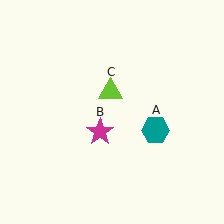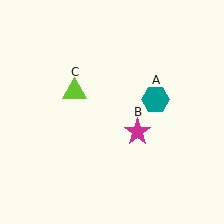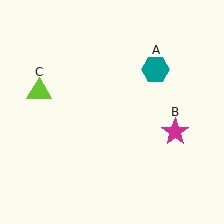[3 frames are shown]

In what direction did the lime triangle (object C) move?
The lime triangle (object C) moved left.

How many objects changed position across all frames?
3 objects changed position: teal hexagon (object A), magenta star (object B), lime triangle (object C).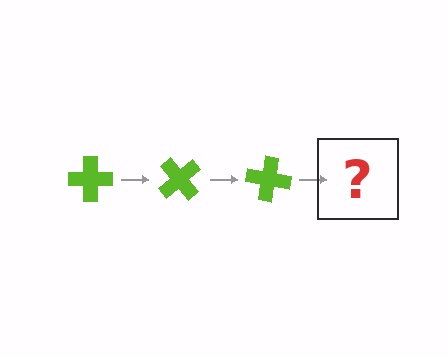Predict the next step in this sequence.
The next step is a lime cross rotated 150 degrees.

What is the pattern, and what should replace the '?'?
The pattern is that the cross rotates 50 degrees each step. The '?' should be a lime cross rotated 150 degrees.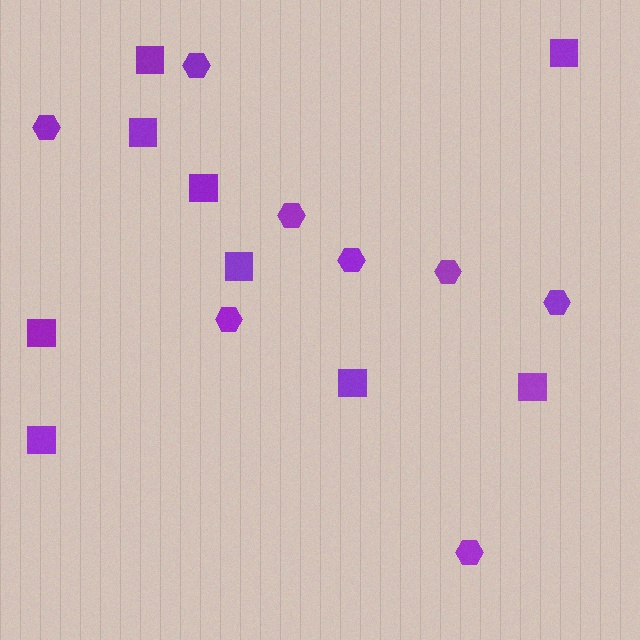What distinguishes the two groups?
There are 2 groups: one group of hexagons (8) and one group of squares (9).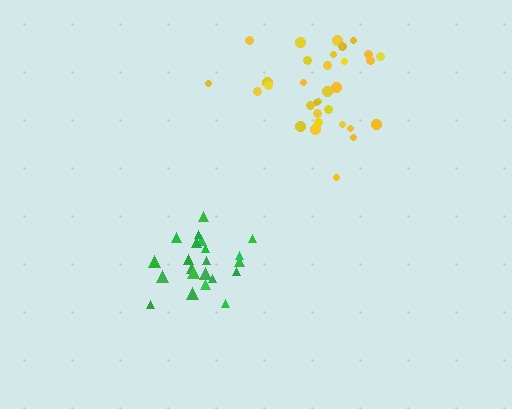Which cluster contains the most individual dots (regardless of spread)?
Yellow (32).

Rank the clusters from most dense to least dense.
green, yellow.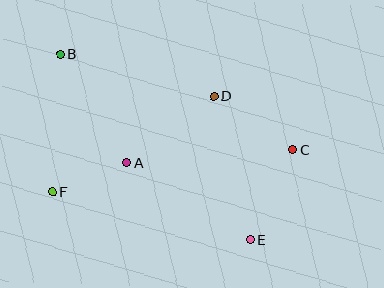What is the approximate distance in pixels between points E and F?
The distance between E and F is approximately 204 pixels.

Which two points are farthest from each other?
Points B and E are farthest from each other.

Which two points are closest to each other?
Points A and F are closest to each other.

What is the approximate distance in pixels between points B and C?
The distance between B and C is approximately 251 pixels.